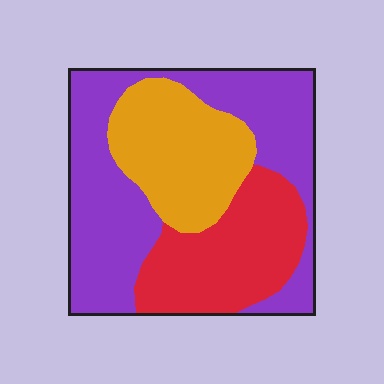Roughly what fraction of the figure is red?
Red takes up about one quarter (1/4) of the figure.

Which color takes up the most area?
Purple, at roughly 50%.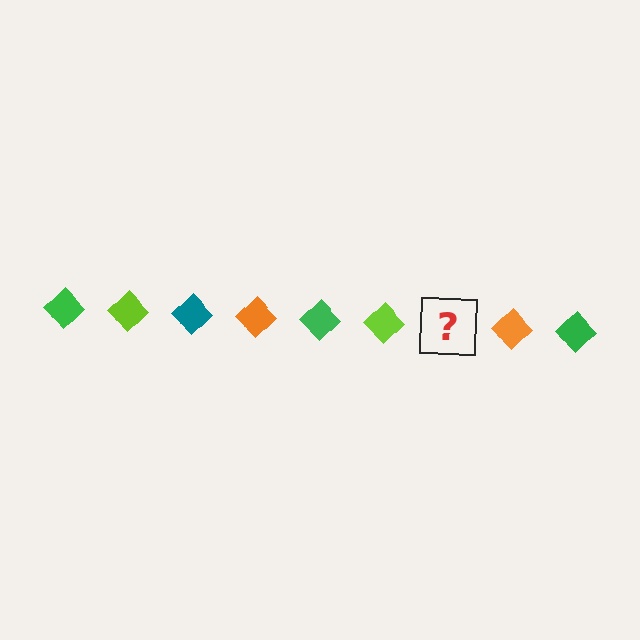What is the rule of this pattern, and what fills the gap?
The rule is that the pattern cycles through green, lime, teal, orange diamonds. The gap should be filled with a teal diamond.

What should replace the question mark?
The question mark should be replaced with a teal diamond.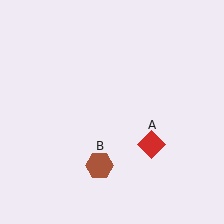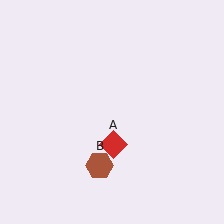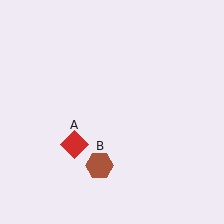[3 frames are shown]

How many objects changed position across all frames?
1 object changed position: red diamond (object A).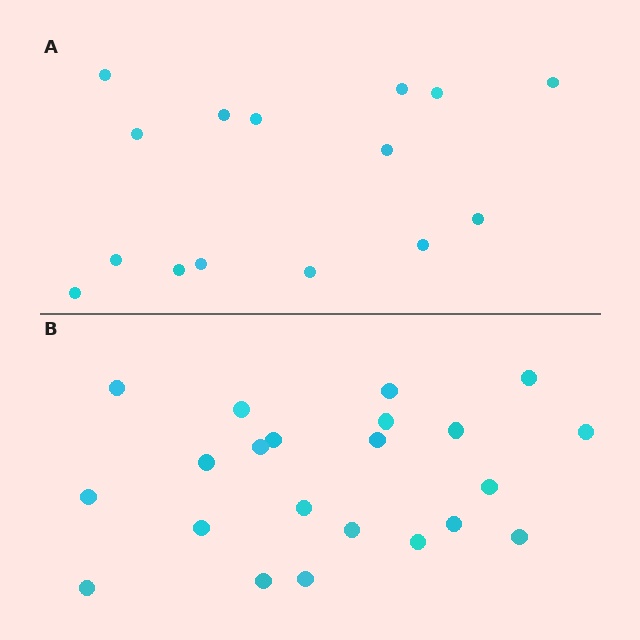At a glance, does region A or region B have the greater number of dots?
Region B (the bottom region) has more dots.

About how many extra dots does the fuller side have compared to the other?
Region B has roughly 8 or so more dots than region A.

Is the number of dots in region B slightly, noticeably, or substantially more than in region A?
Region B has substantially more. The ratio is roughly 1.5 to 1.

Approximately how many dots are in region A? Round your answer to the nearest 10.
About 20 dots. (The exact count is 15, which rounds to 20.)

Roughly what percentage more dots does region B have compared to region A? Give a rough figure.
About 45% more.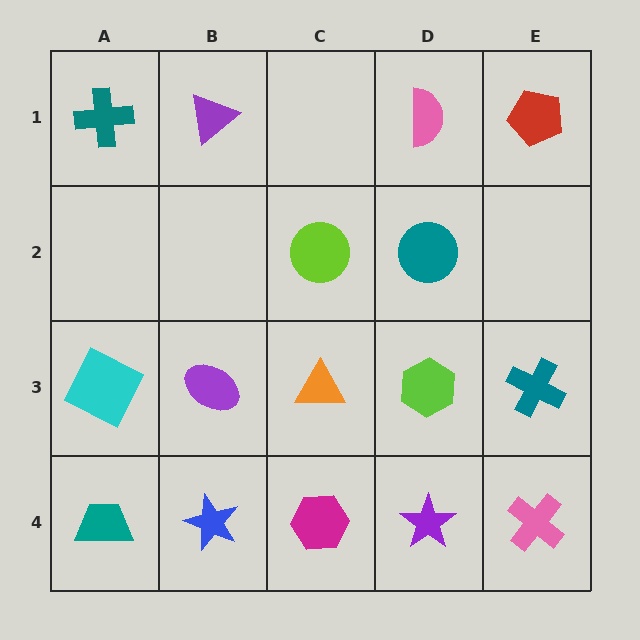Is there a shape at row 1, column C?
No, that cell is empty.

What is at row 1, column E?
A red pentagon.